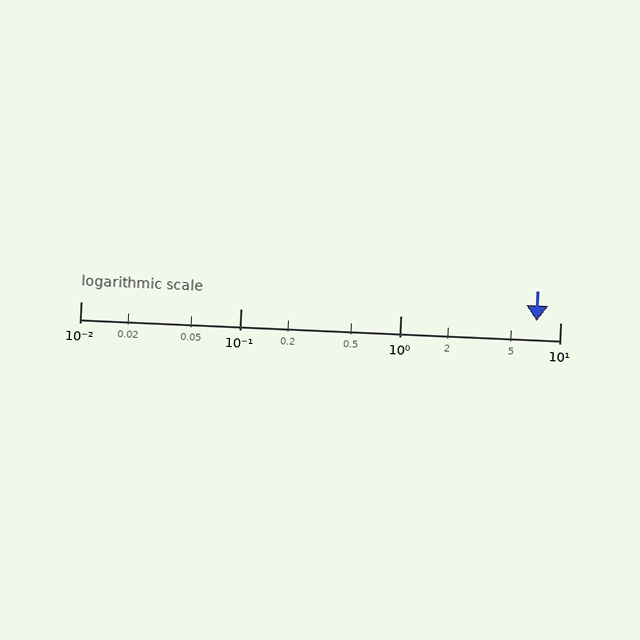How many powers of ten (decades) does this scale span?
The scale spans 3 decades, from 0.01 to 10.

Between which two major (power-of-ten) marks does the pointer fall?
The pointer is between 1 and 10.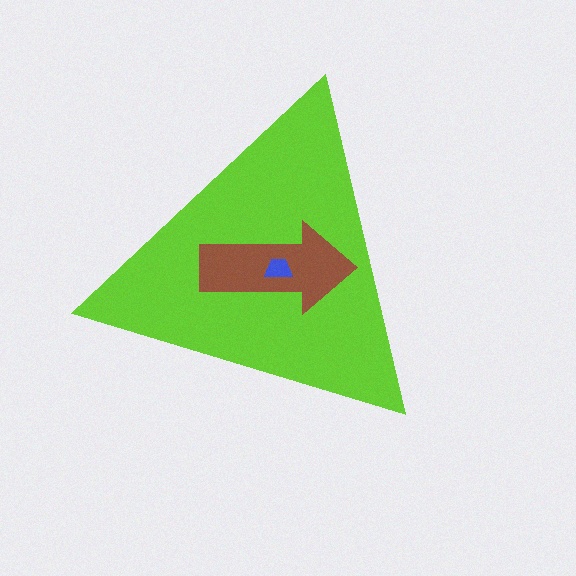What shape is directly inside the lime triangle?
The brown arrow.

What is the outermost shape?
The lime triangle.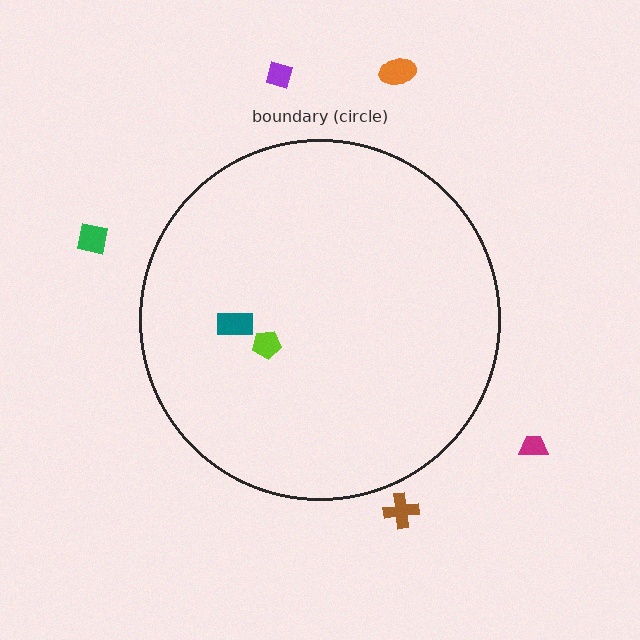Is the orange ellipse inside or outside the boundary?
Outside.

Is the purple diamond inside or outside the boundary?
Outside.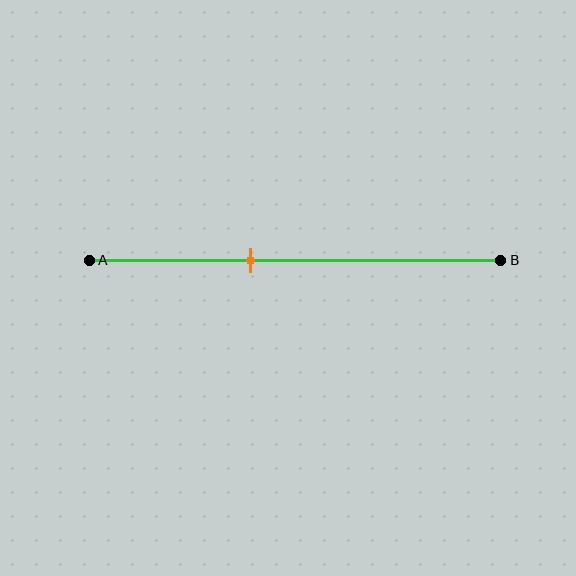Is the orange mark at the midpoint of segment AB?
No, the mark is at about 40% from A, not at the 50% midpoint.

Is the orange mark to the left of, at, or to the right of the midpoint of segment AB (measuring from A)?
The orange mark is to the left of the midpoint of segment AB.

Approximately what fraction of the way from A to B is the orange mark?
The orange mark is approximately 40% of the way from A to B.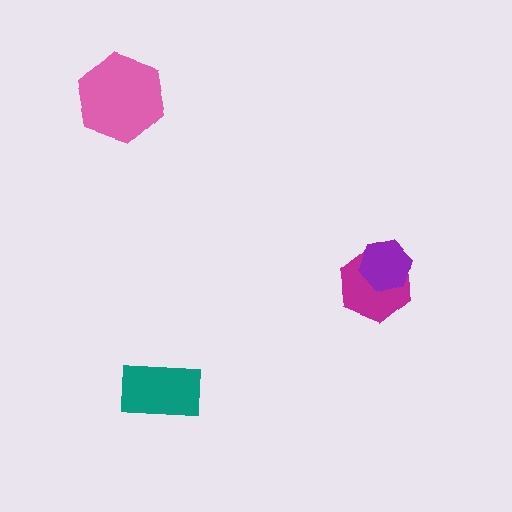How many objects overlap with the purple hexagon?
1 object overlaps with the purple hexagon.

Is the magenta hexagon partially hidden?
Yes, it is partially covered by another shape.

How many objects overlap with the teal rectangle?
0 objects overlap with the teal rectangle.